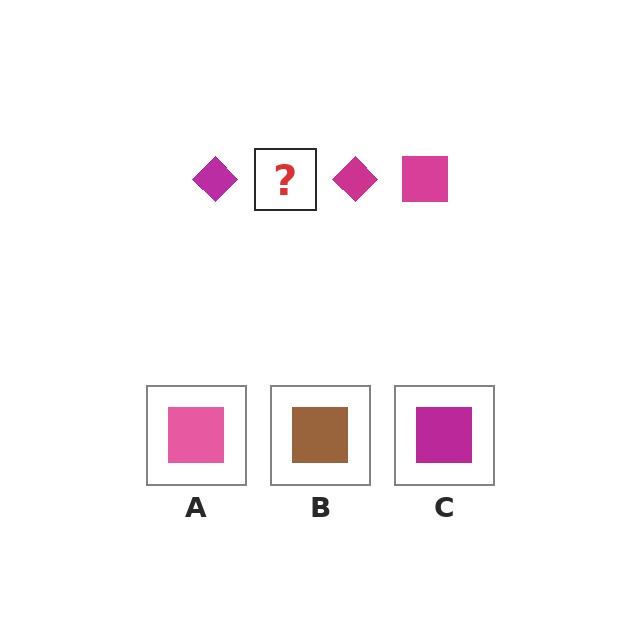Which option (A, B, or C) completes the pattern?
C.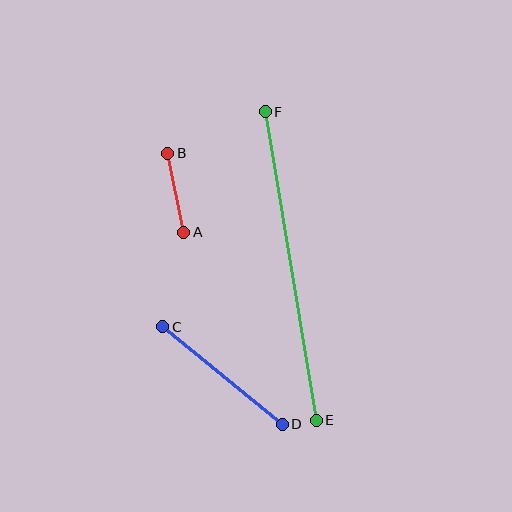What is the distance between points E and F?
The distance is approximately 313 pixels.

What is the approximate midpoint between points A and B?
The midpoint is at approximately (176, 193) pixels.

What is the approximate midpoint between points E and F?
The midpoint is at approximately (291, 266) pixels.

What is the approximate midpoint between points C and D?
The midpoint is at approximately (222, 376) pixels.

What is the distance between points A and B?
The distance is approximately 80 pixels.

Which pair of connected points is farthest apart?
Points E and F are farthest apart.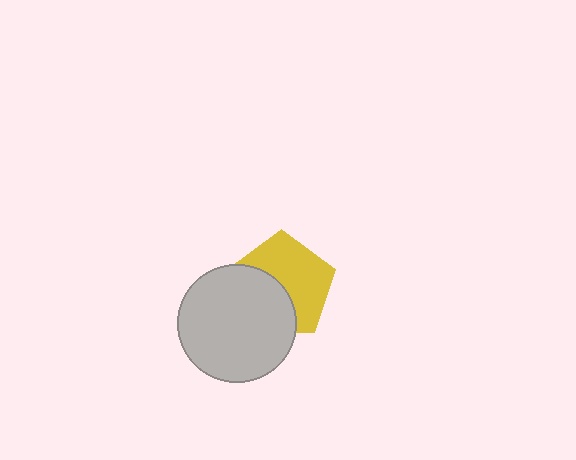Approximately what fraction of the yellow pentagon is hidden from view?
Roughly 43% of the yellow pentagon is hidden behind the light gray circle.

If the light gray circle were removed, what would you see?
You would see the complete yellow pentagon.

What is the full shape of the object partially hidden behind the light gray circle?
The partially hidden object is a yellow pentagon.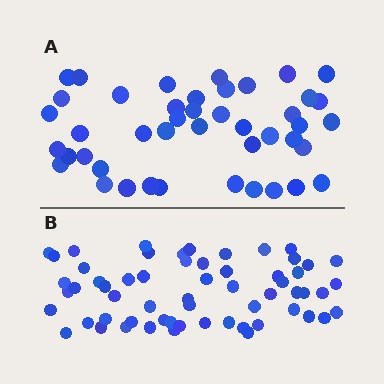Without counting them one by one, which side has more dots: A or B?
Region B (the bottom region) has more dots.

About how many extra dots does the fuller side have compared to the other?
Region B has approximately 15 more dots than region A.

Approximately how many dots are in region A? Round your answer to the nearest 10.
About 40 dots. (The exact count is 44, which rounds to 40.)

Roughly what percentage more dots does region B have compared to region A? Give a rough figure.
About 35% more.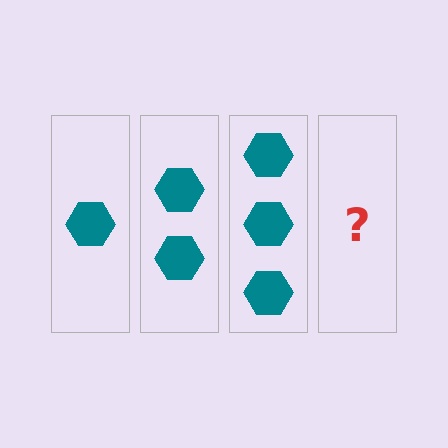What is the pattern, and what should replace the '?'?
The pattern is that each step adds one more hexagon. The '?' should be 4 hexagons.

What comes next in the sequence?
The next element should be 4 hexagons.